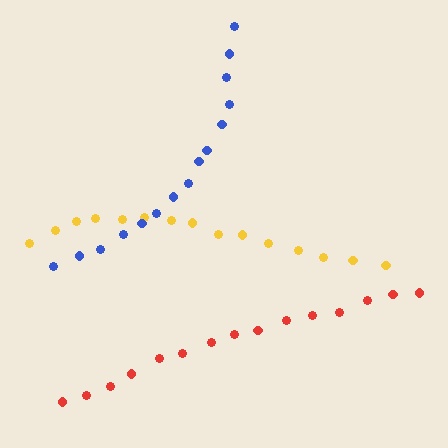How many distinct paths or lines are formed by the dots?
There are 3 distinct paths.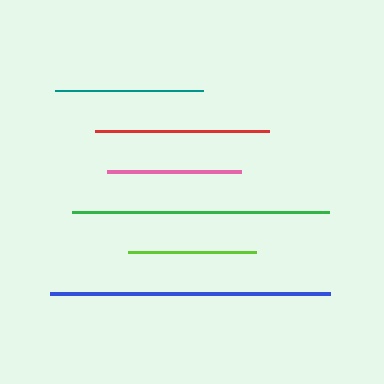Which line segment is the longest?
The blue line is the longest at approximately 280 pixels.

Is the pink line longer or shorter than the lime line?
The pink line is longer than the lime line.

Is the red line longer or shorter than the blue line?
The blue line is longer than the red line.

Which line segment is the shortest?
The lime line is the shortest at approximately 128 pixels.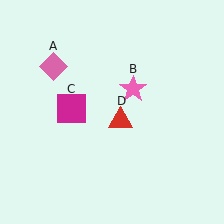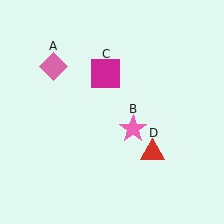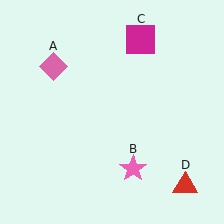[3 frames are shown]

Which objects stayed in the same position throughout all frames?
Pink diamond (object A) remained stationary.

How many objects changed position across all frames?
3 objects changed position: pink star (object B), magenta square (object C), red triangle (object D).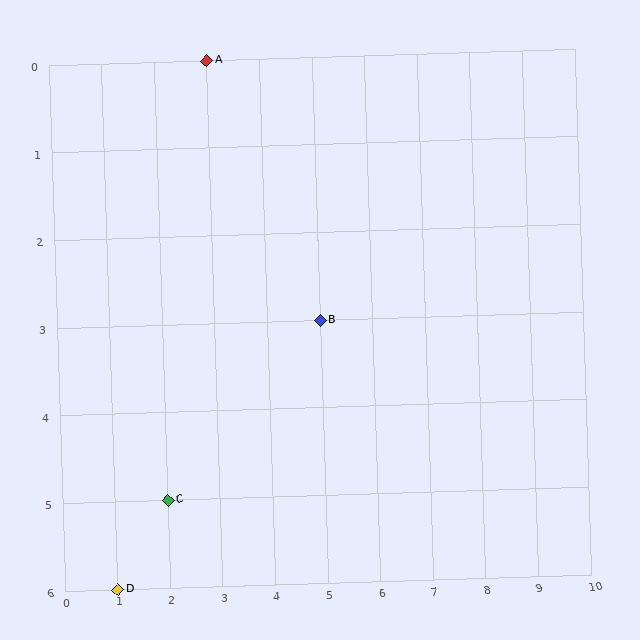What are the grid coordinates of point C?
Point C is at grid coordinates (2, 5).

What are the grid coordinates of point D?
Point D is at grid coordinates (1, 6).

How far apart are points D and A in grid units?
Points D and A are 2 columns and 6 rows apart (about 6.3 grid units diagonally).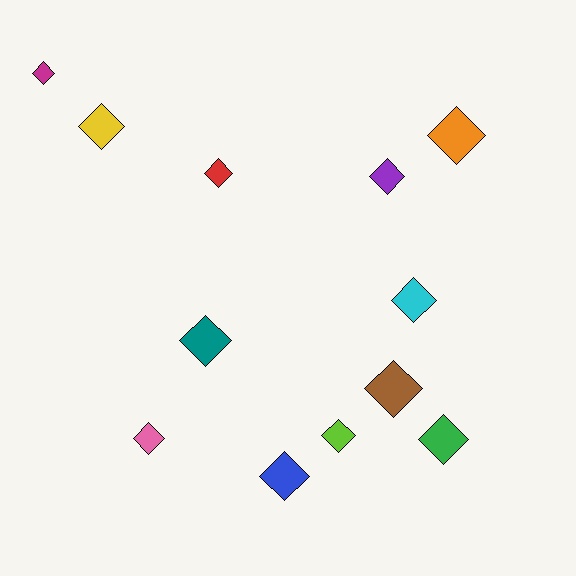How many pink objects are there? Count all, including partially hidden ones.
There is 1 pink object.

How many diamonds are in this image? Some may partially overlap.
There are 12 diamonds.